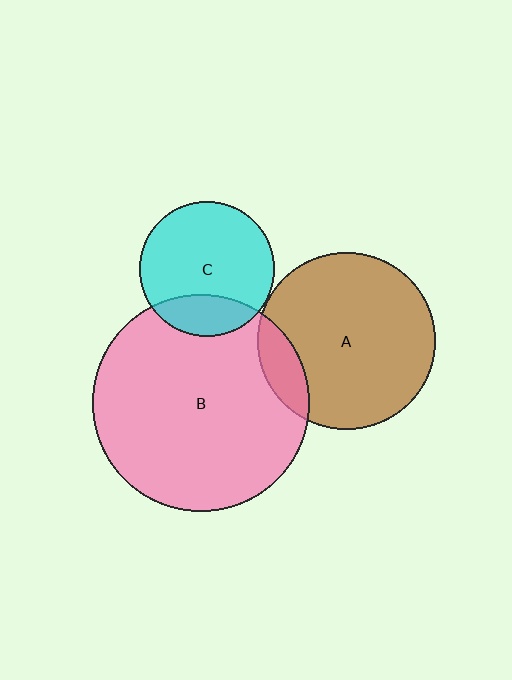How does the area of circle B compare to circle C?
Approximately 2.6 times.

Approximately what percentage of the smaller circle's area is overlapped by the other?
Approximately 10%.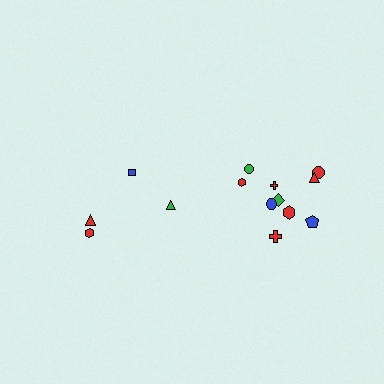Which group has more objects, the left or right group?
The right group.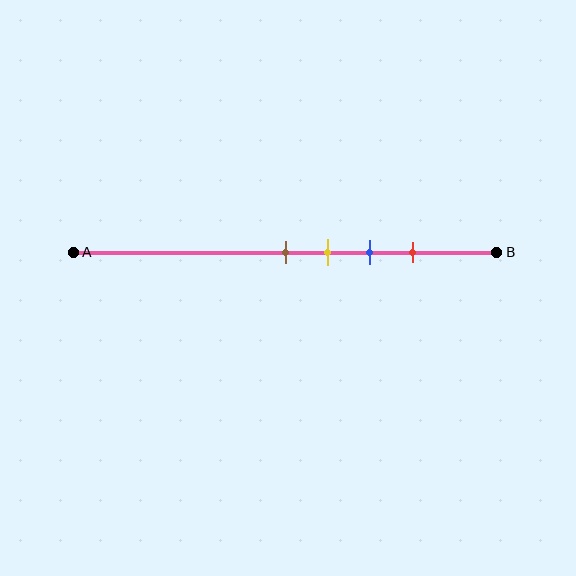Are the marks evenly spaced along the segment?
Yes, the marks are approximately evenly spaced.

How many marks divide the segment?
There are 4 marks dividing the segment.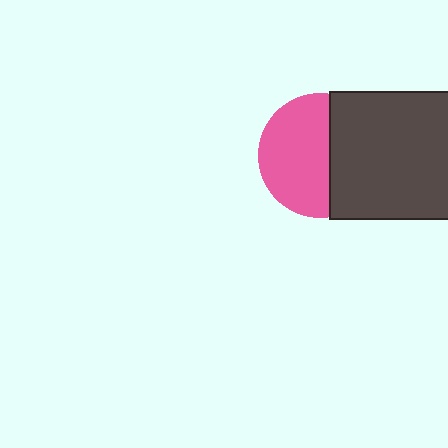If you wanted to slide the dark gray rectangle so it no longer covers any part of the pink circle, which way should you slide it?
Slide it right — that is the most direct way to separate the two shapes.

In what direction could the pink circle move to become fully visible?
The pink circle could move left. That would shift it out from behind the dark gray rectangle entirely.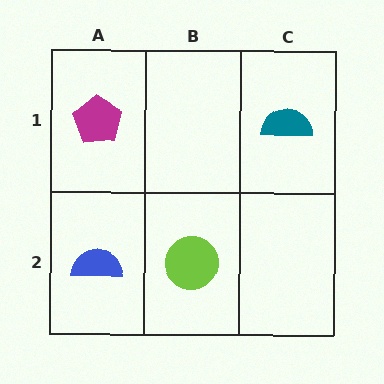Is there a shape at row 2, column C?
No, that cell is empty.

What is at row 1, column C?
A teal semicircle.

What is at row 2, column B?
A lime circle.